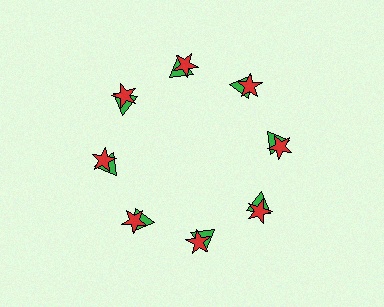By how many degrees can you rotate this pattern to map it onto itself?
The pattern maps onto itself every 45 degrees of rotation.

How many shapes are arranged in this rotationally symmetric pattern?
There are 16 shapes, arranged in 8 groups of 2.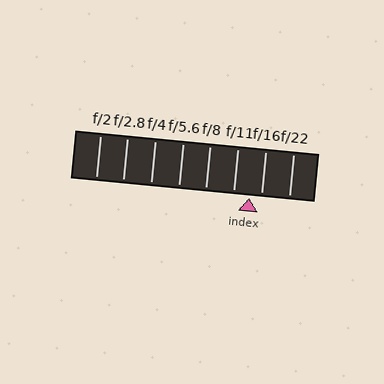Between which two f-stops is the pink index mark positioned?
The index mark is between f/11 and f/16.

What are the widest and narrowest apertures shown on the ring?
The widest aperture shown is f/2 and the narrowest is f/22.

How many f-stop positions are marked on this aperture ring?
There are 8 f-stop positions marked.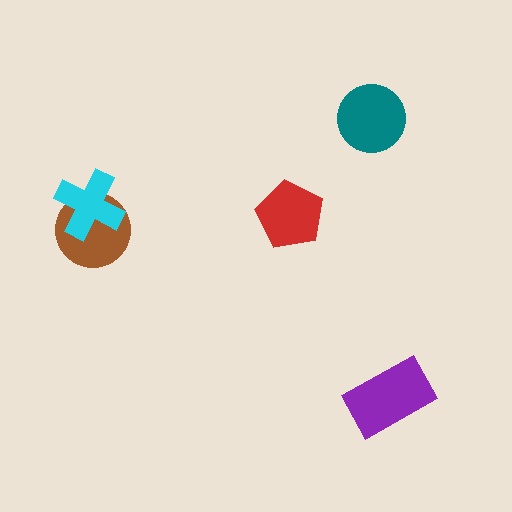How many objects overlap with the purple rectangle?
0 objects overlap with the purple rectangle.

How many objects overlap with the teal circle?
0 objects overlap with the teal circle.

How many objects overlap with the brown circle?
1 object overlaps with the brown circle.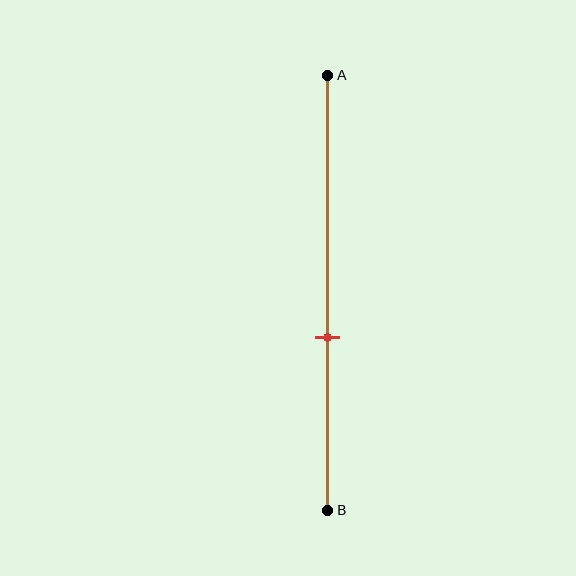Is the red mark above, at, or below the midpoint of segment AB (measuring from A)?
The red mark is below the midpoint of segment AB.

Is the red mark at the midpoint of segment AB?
No, the mark is at about 60% from A, not at the 50% midpoint.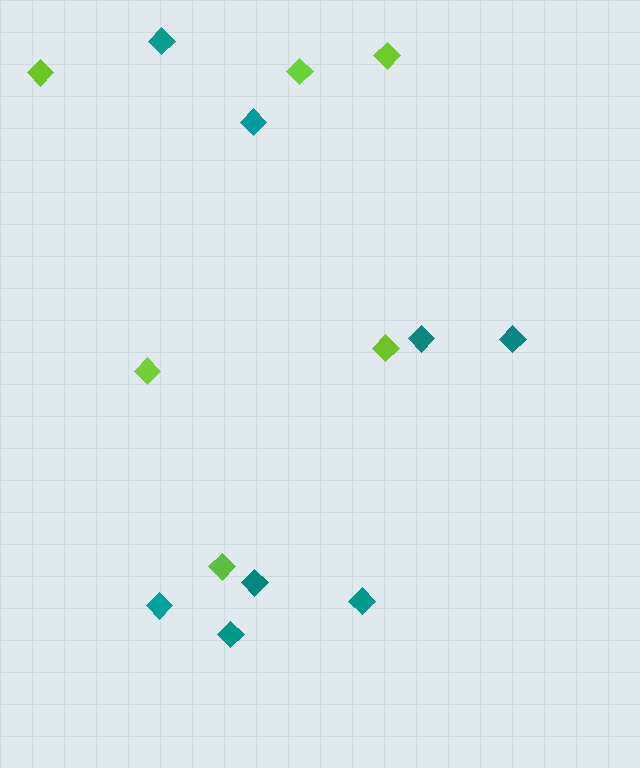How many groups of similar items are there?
There are 2 groups: one group of lime diamonds (6) and one group of teal diamonds (8).